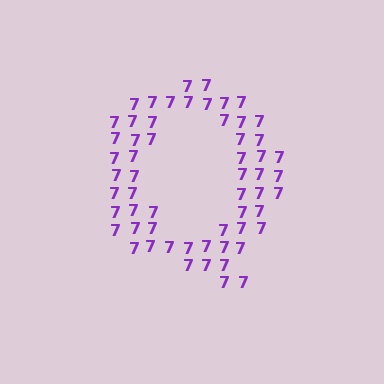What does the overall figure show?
The overall figure shows the letter Q.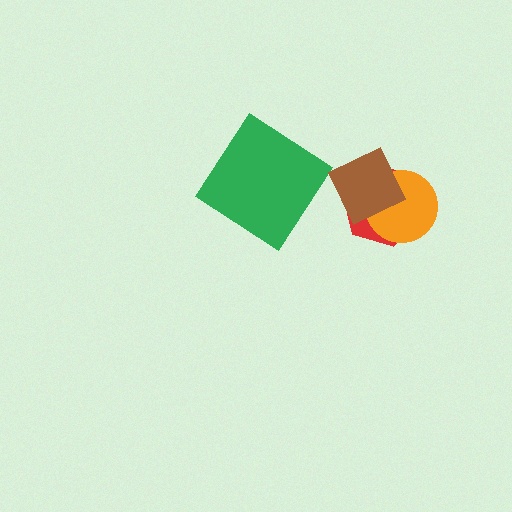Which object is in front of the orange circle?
The brown square is in front of the orange circle.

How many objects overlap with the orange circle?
2 objects overlap with the orange circle.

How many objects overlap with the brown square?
2 objects overlap with the brown square.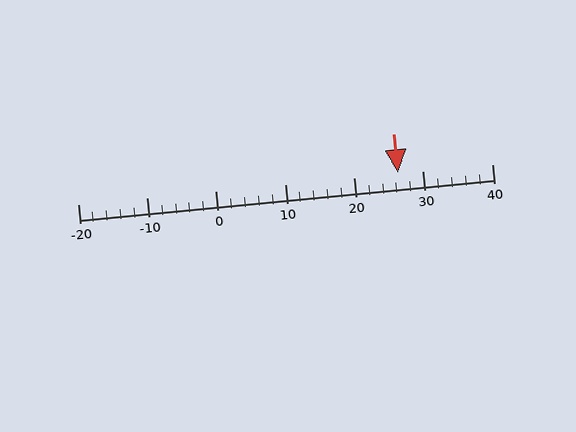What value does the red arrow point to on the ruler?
The red arrow points to approximately 26.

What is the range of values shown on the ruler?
The ruler shows values from -20 to 40.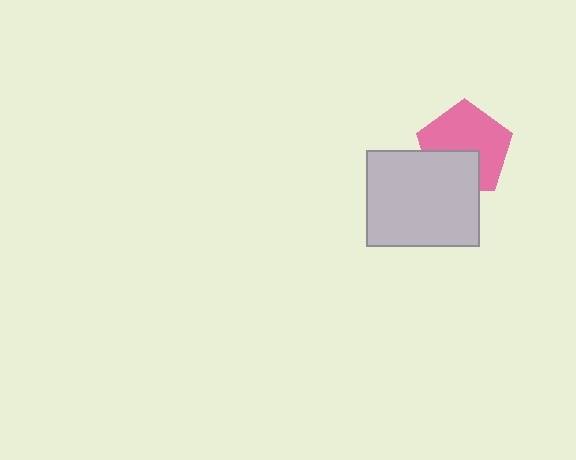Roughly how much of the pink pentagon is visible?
Most of it is visible (roughly 65%).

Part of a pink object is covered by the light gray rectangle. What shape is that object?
It is a pentagon.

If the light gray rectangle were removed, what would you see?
You would see the complete pink pentagon.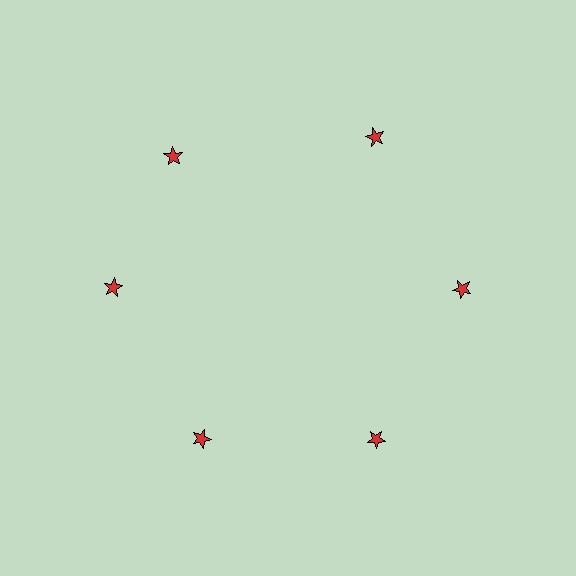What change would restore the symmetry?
The symmetry would be restored by rotating it back into even spacing with its neighbors so that all 6 stars sit at equal angles and equal distance from the center.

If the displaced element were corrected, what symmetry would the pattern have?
It would have 6-fold rotational symmetry — the pattern would map onto itself every 60 degrees.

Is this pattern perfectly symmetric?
No. The 6 red stars are arranged in a ring, but one element near the 11 o'clock position is rotated out of alignment along the ring, breaking the 6-fold rotational symmetry.